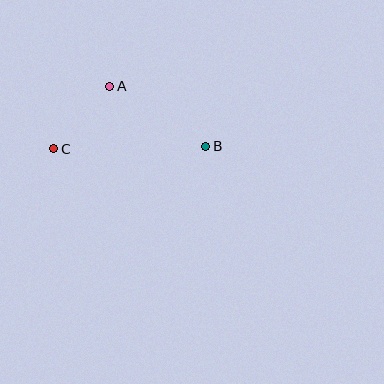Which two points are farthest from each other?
Points B and C are farthest from each other.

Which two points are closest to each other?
Points A and C are closest to each other.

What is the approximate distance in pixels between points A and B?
The distance between A and B is approximately 113 pixels.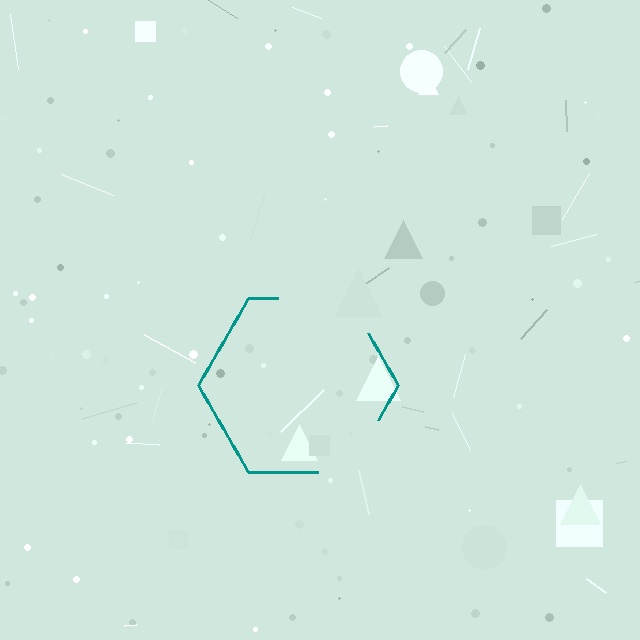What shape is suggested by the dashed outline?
The dashed outline suggests a hexagon.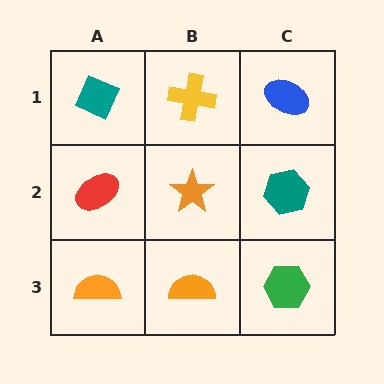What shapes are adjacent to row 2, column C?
A blue ellipse (row 1, column C), a green hexagon (row 3, column C), an orange star (row 2, column B).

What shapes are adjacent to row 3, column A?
A red ellipse (row 2, column A), an orange semicircle (row 3, column B).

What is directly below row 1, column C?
A teal hexagon.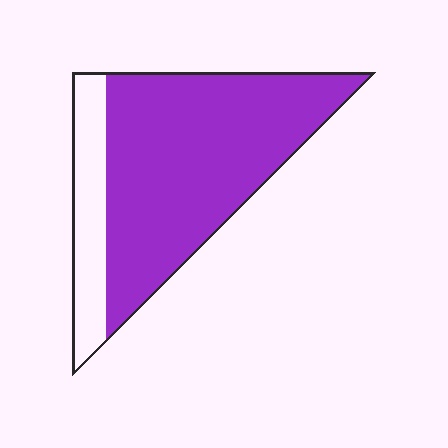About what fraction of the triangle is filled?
About four fifths (4/5).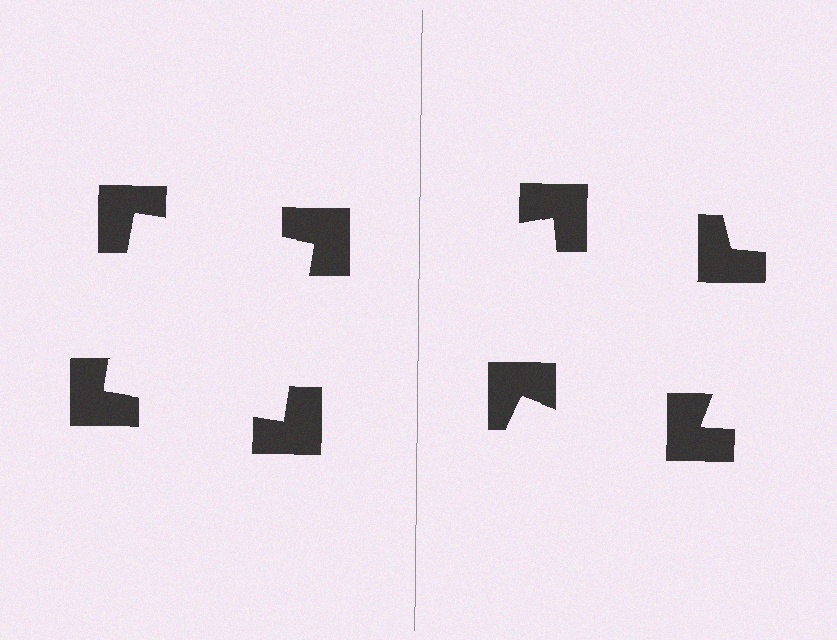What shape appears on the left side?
An illusory square.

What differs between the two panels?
The notched squares are positioned identically on both sides; only the wedge orientations differ. On the left they align to a square; on the right they are misaligned.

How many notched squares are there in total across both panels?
8 — 4 on each side.